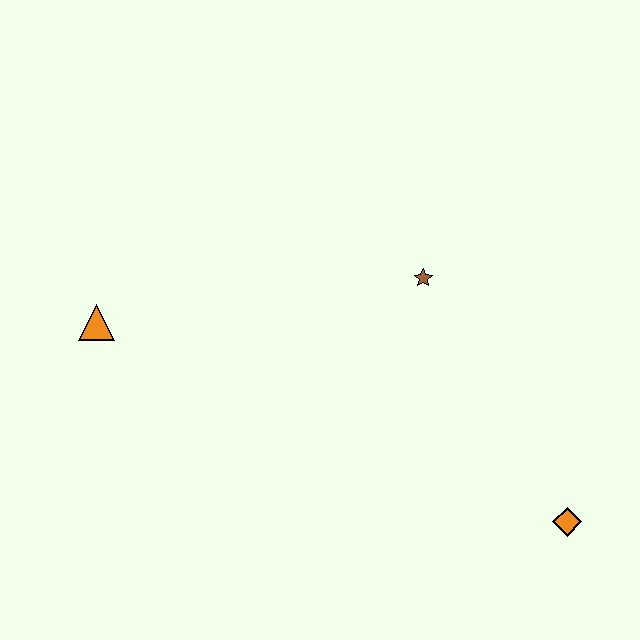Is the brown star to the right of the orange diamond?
No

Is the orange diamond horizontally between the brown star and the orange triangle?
No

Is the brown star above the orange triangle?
Yes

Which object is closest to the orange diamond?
The brown star is closest to the orange diamond.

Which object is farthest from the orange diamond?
The orange triangle is farthest from the orange diamond.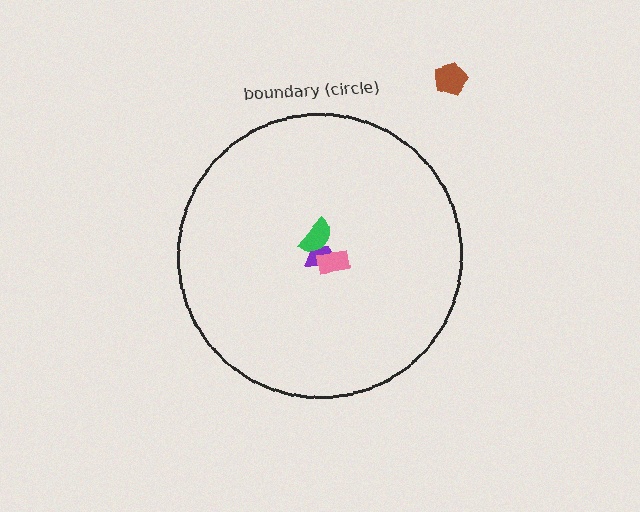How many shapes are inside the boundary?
3 inside, 1 outside.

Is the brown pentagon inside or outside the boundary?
Outside.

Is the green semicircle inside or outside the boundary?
Inside.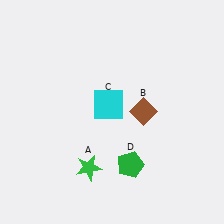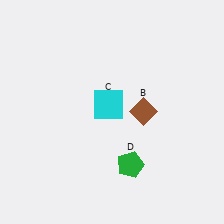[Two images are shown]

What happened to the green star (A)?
The green star (A) was removed in Image 2. It was in the bottom-left area of Image 1.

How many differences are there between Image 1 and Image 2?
There is 1 difference between the two images.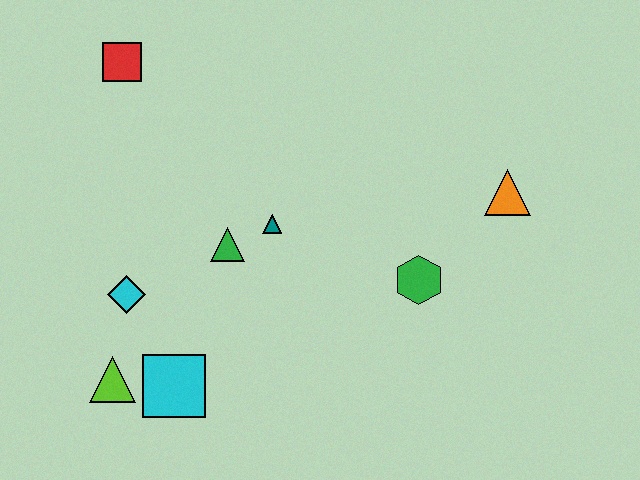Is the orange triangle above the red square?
No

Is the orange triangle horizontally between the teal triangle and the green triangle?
No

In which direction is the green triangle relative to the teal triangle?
The green triangle is to the left of the teal triangle.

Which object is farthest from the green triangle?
The orange triangle is farthest from the green triangle.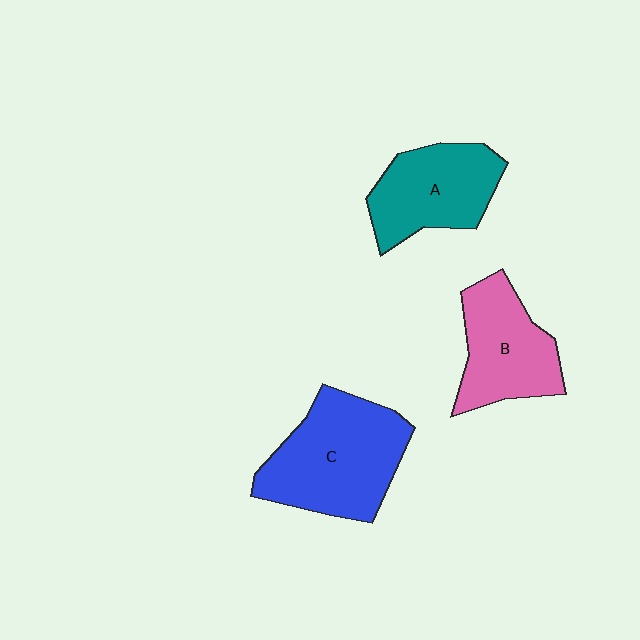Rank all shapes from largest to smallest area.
From largest to smallest: C (blue), A (teal), B (pink).